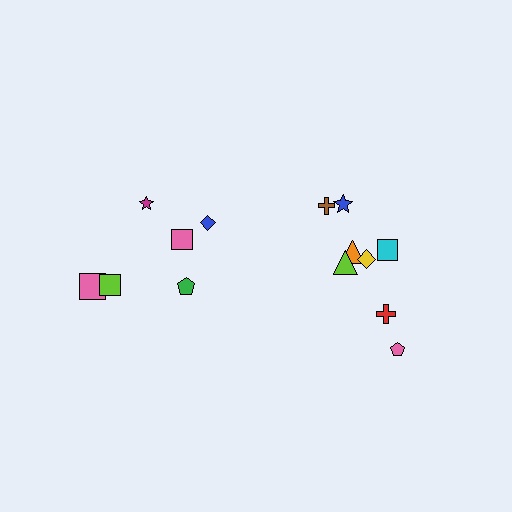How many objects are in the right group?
There are 8 objects.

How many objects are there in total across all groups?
There are 14 objects.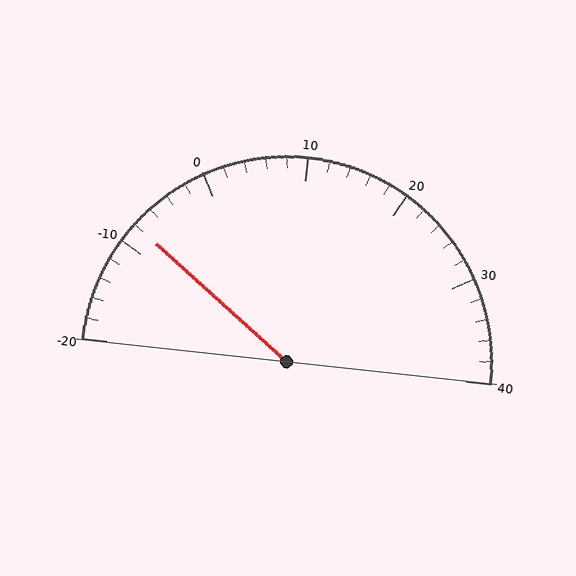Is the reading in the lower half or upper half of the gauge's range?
The reading is in the lower half of the range (-20 to 40).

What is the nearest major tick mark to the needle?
The nearest major tick mark is -10.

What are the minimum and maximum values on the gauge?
The gauge ranges from -20 to 40.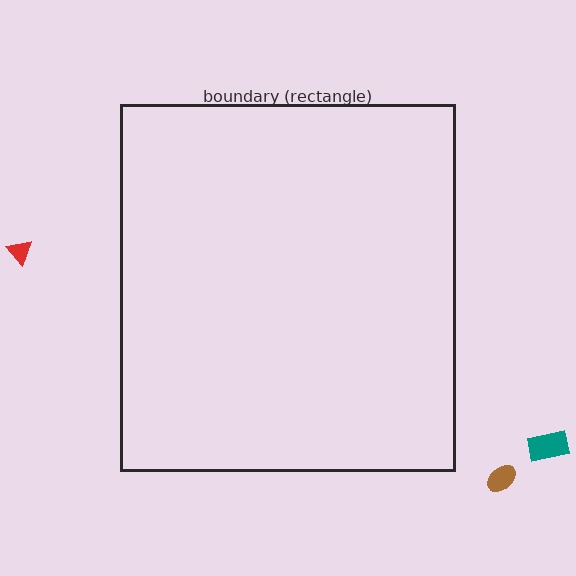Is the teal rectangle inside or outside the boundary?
Outside.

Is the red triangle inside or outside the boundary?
Outside.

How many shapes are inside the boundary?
0 inside, 3 outside.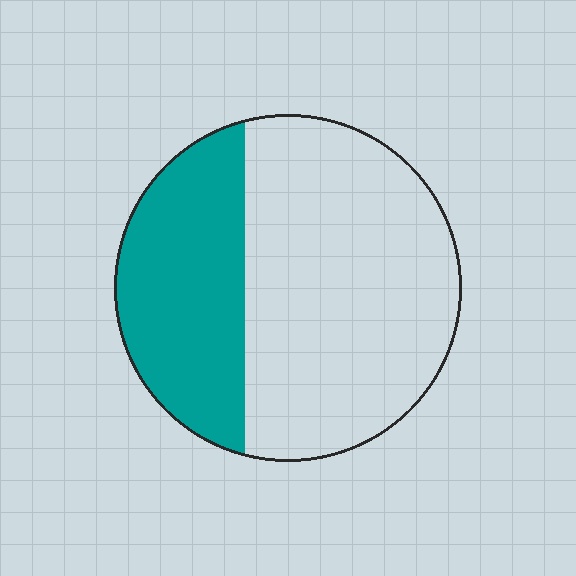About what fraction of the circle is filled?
About one third (1/3).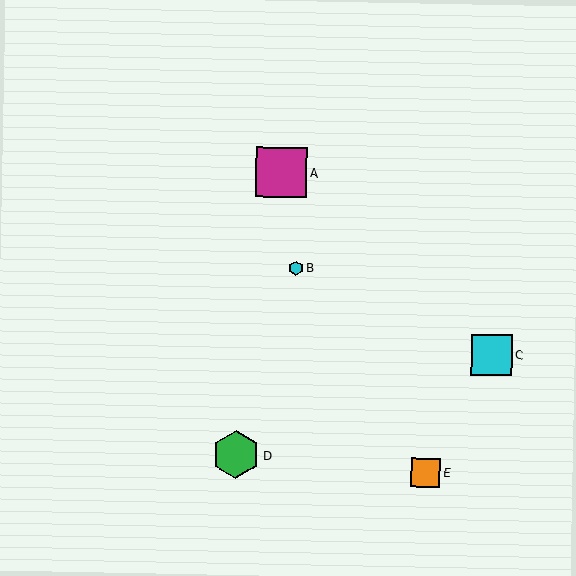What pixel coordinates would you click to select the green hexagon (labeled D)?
Click at (236, 455) to select the green hexagon D.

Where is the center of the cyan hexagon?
The center of the cyan hexagon is at (296, 269).